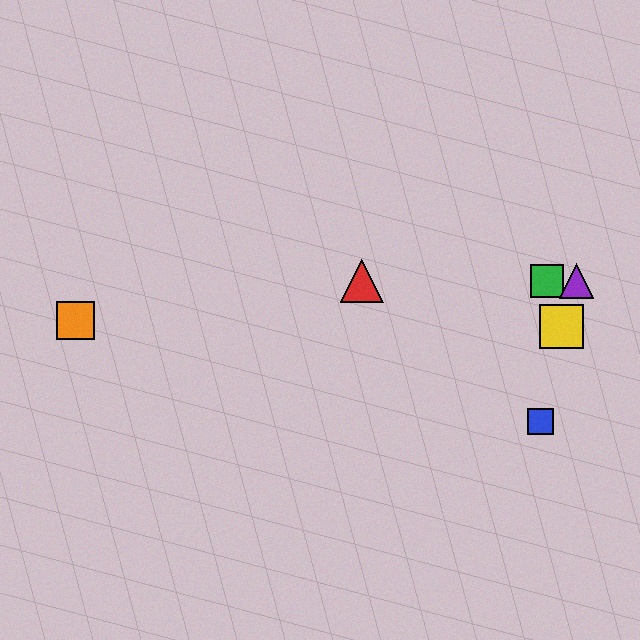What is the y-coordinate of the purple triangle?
The purple triangle is at y≈281.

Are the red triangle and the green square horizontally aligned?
Yes, both are at y≈281.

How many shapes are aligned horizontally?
3 shapes (the red triangle, the green square, the purple triangle) are aligned horizontally.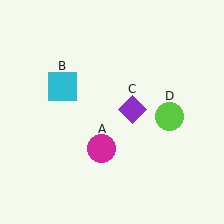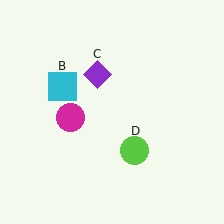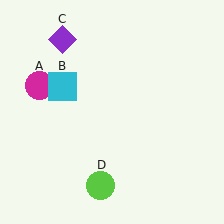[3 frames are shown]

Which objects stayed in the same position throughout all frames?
Cyan square (object B) remained stationary.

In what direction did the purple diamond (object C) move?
The purple diamond (object C) moved up and to the left.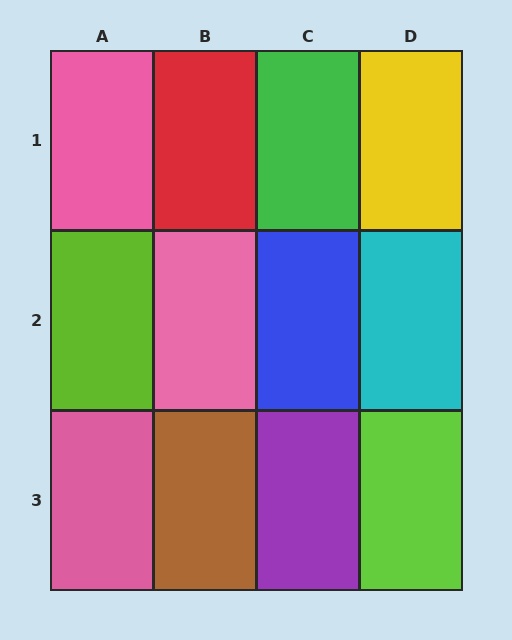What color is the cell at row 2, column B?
Pink.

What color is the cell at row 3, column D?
Lime.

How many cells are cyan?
1 cell is cyan.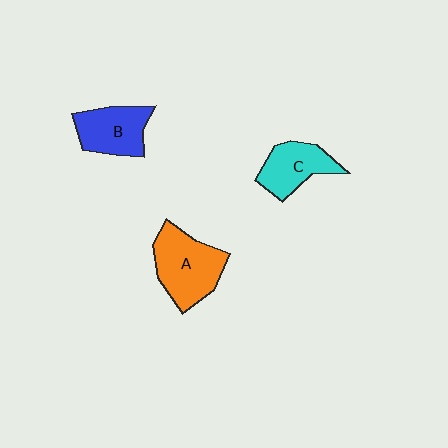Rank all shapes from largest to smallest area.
From largest to smallest: A (orange), B (blue), C (cyan).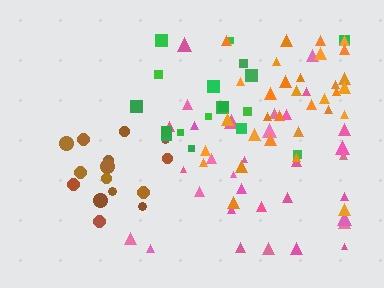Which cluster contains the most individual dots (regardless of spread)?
Pink (33).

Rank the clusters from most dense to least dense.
brown, orange, pink, green.